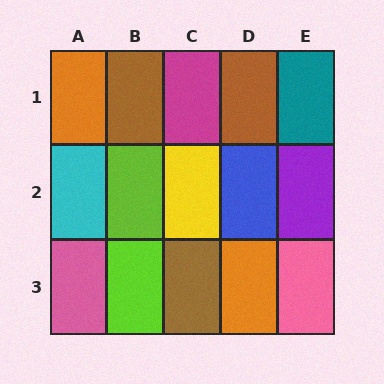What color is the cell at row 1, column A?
Orange.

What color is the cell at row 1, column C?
Magenta.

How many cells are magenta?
1 cell is magenta.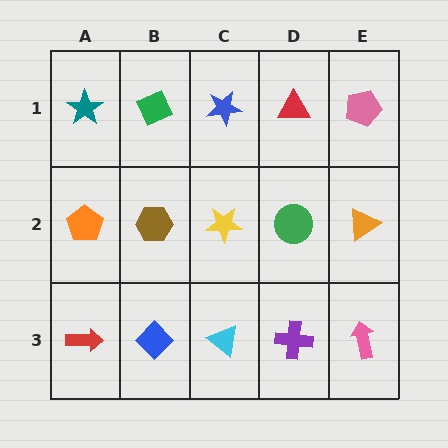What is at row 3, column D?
A purple cross.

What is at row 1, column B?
A green diamond.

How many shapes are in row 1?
5 shapes.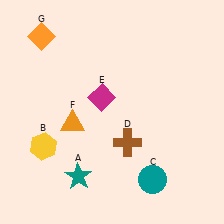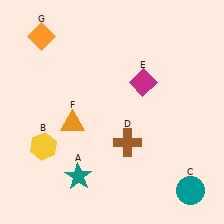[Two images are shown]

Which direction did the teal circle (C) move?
The teal circle (C) moved right.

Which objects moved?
The objects that moved are: the teal circle (C), the magenta diamond (E).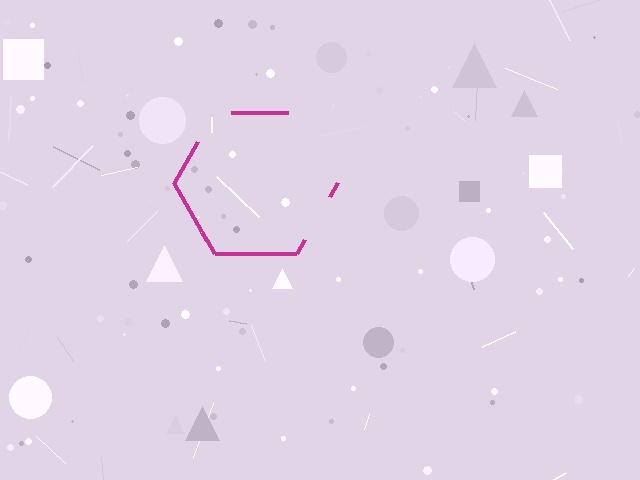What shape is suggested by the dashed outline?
The dashed outline suggests a hexagon.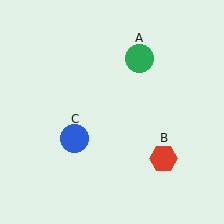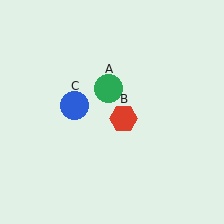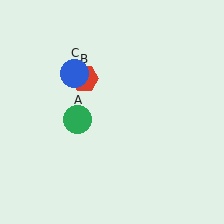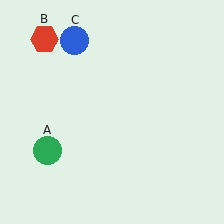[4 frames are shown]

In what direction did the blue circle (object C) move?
The blue circle (object C) moved up.